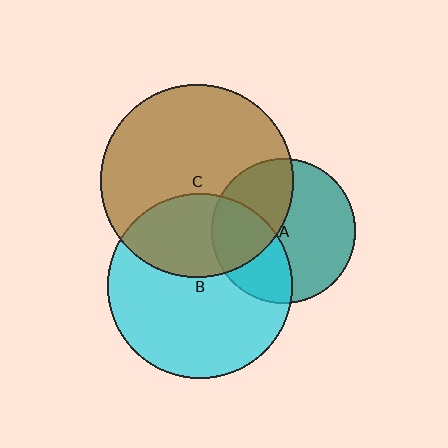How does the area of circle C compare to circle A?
Approximately 1.8 times.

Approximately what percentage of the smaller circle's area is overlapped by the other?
Approximately 35%.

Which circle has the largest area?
Circle C (brown).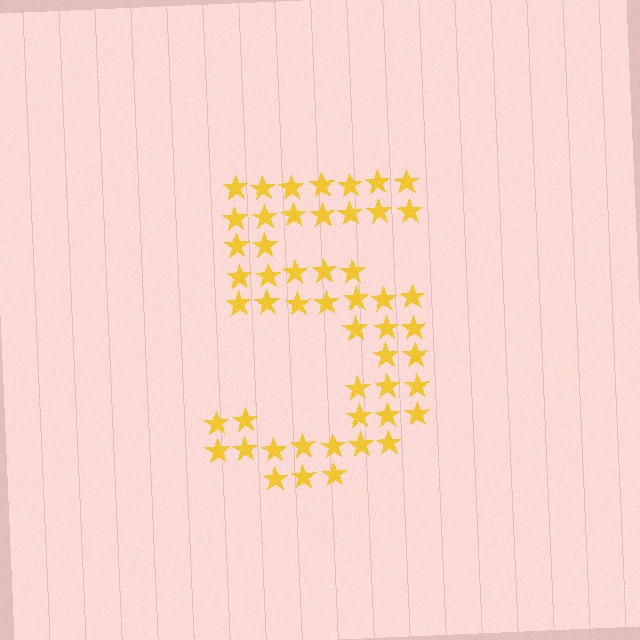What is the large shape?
The large shape is the digit 5.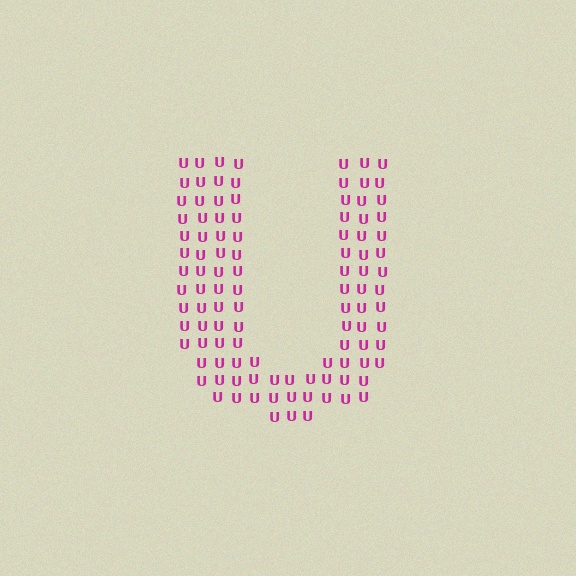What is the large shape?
The large shape is the letter U.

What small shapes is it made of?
It is made of small letter U's.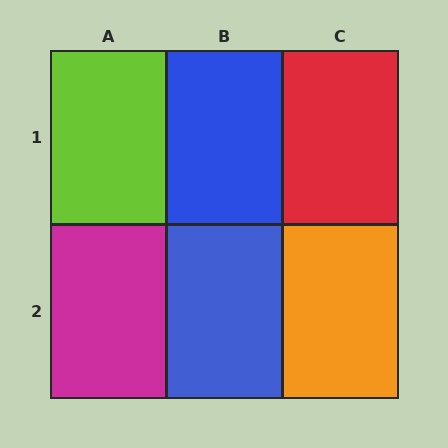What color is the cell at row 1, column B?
Blue.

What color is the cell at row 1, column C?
Red.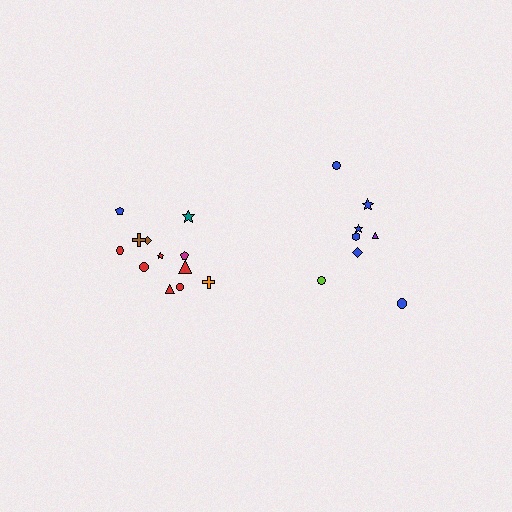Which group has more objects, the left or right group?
The left group.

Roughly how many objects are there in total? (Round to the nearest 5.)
Roughly 20 objects in total.